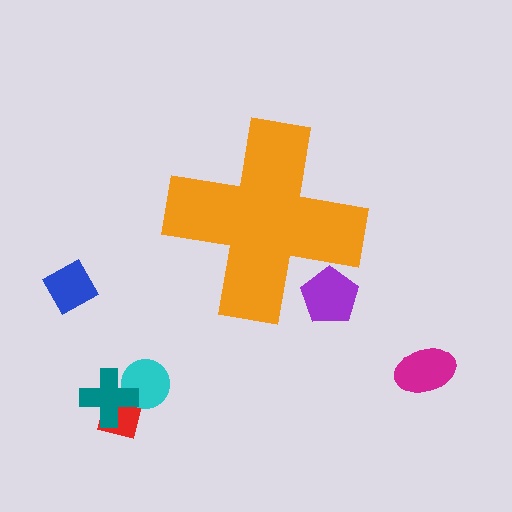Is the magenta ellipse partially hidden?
No, the magenta ellipse is fully visible.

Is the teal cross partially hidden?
No, the teal cross is fully visible.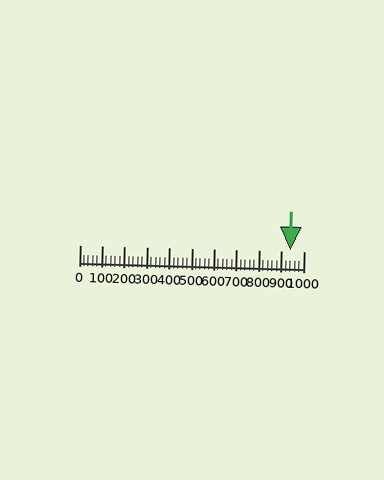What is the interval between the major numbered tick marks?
The major tick marks are spaced 100 units apart.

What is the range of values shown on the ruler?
The ruler shows values from 0 to 1000.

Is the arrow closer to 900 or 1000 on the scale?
The arrow is closer to 900.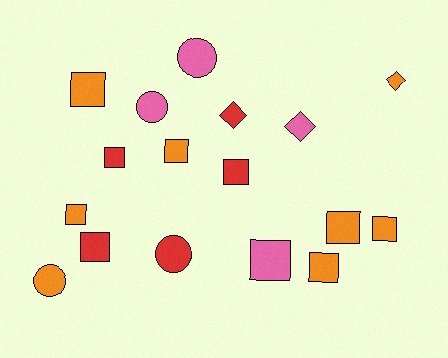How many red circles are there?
There is 1 red circle.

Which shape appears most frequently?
Square, with 10 objects.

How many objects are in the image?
There are 17 objects.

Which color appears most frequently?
Orange, with 8 objects.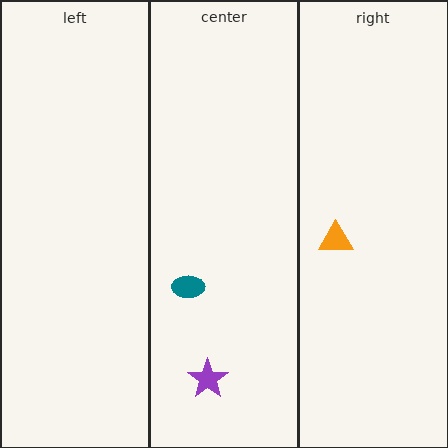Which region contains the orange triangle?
The right region.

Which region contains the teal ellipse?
The center region.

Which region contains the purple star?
The center region.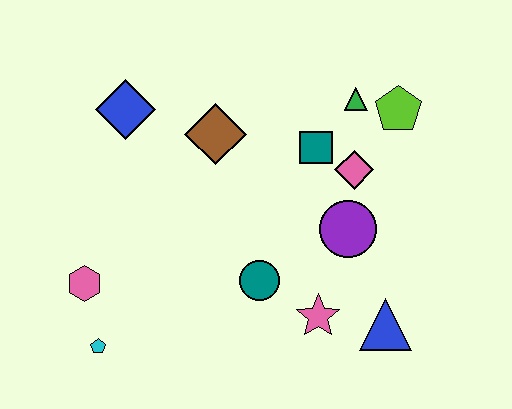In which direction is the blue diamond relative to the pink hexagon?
The blue diamond is above the pink hexagon.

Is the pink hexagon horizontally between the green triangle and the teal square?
No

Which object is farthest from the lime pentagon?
The cyan pentagon is farthest from the lime pentagon.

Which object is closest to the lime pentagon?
The green triangle is closest to the lime pentagon.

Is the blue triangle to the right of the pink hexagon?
Yes